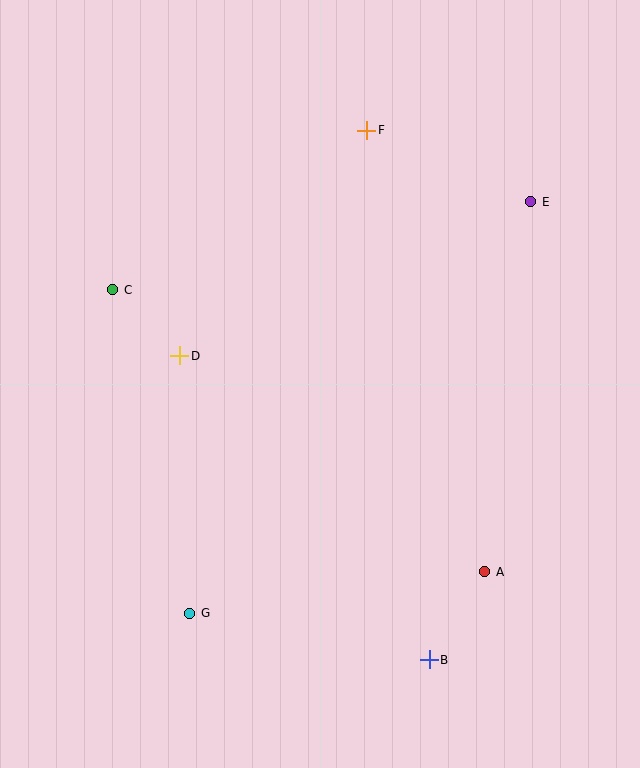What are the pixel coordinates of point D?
Point D is at (180, 356).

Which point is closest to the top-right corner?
Point E is closest to the top-right corner.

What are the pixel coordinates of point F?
Point F is at (367, 130).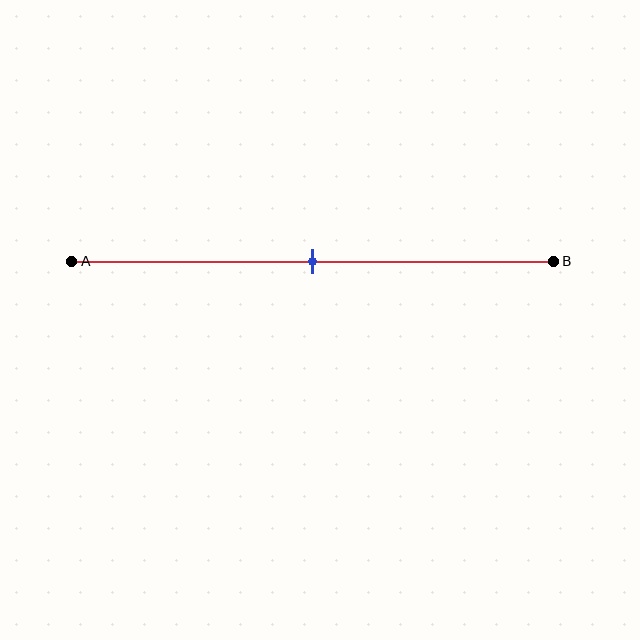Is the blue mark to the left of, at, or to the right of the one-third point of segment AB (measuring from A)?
The blue mark is to the right of the one-third point of segment AB.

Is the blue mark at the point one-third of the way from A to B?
No, the mark is at about 50% from A, not at the 33% one-third point.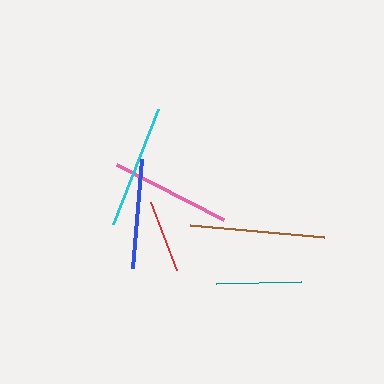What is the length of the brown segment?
The brown segment is approximately 134 pixels long.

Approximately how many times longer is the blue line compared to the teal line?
The blue line is approximately 1.3 times the length of the teal line.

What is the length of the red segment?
The red segment is approximately 72 pixels long.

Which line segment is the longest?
The brown line is the longest at approximately 134 pixels.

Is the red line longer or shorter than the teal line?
The teal line is longer than the red line.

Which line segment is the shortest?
The red line is the shortest at approximately 72 pixels.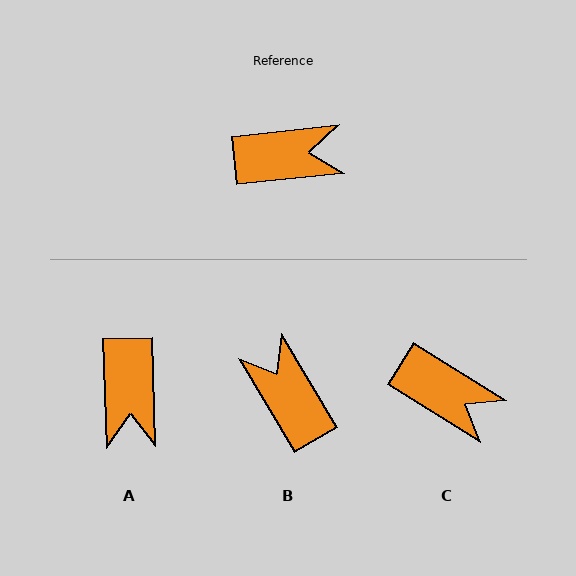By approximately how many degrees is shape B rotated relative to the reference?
Approximately 115 degrees counter-clockwise.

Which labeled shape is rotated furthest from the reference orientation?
B, about 115 degrees away.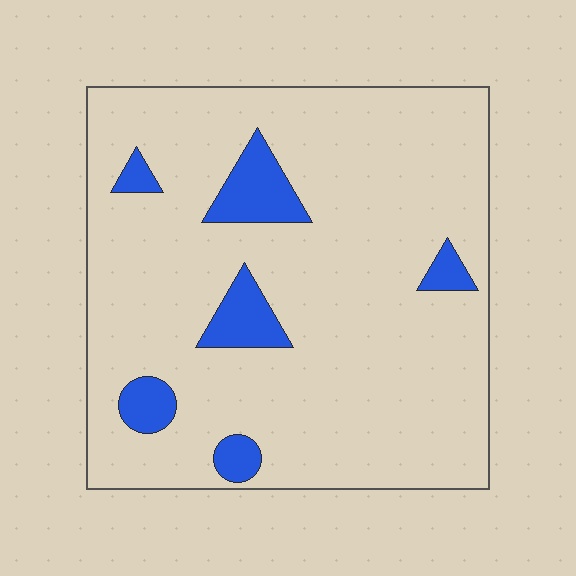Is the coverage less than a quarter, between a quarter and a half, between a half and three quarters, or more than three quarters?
Less than a quarter.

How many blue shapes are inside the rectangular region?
6.